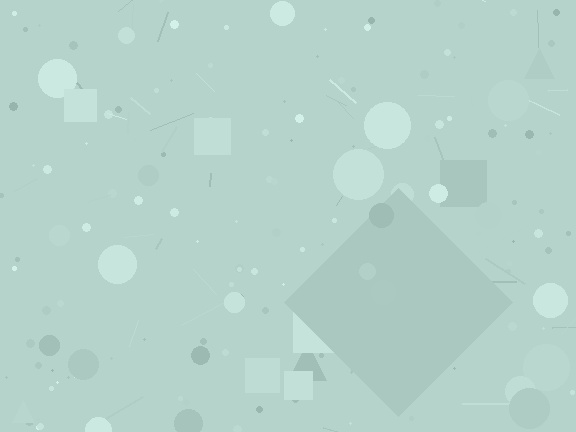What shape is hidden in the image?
A diamond is hidden in the image.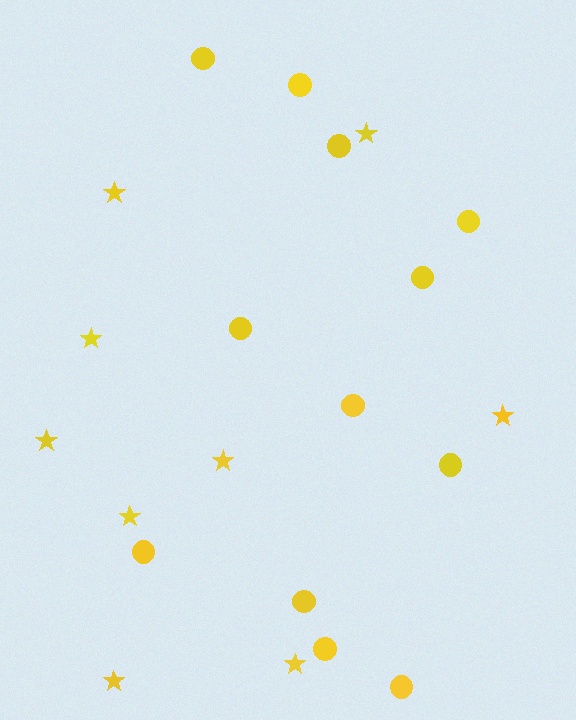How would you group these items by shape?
There are 2 groups: one group of circles (12) and one group of stars (9).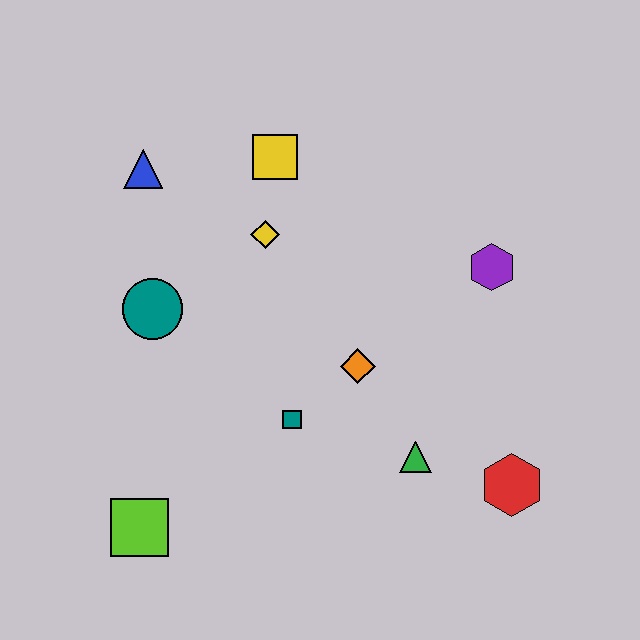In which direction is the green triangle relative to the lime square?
The green triangle is to the right of the lime square.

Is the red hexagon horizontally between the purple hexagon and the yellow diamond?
No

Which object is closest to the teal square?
The orange diamond is closest to the teal square.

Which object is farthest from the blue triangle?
The red hexagon is farthest from the blue triangle.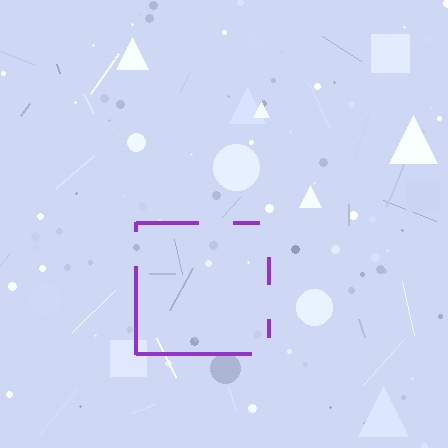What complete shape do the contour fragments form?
The contour fragments form a square.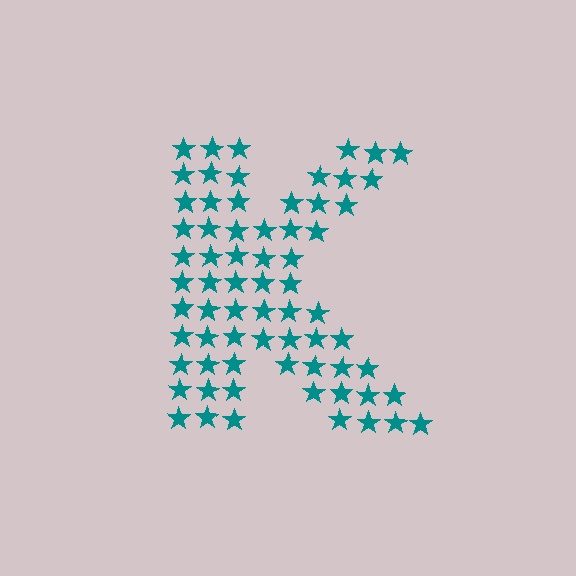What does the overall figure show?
The overall figure shows the letter K.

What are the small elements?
The small elements are stars.